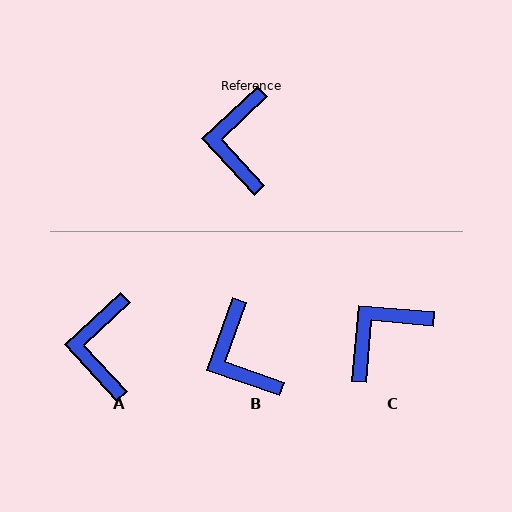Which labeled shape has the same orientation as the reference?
A.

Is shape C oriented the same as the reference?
No, it is off by about 48 degrees.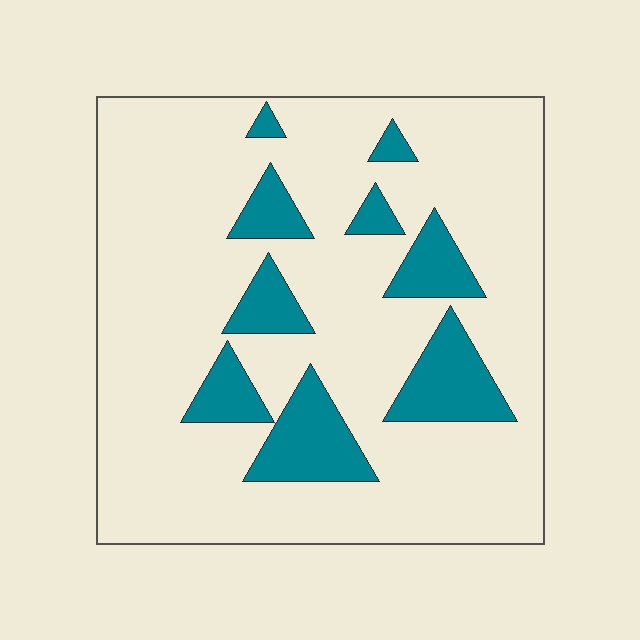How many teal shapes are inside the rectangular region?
9.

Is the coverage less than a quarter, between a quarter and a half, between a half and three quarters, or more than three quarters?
Less than a quarter.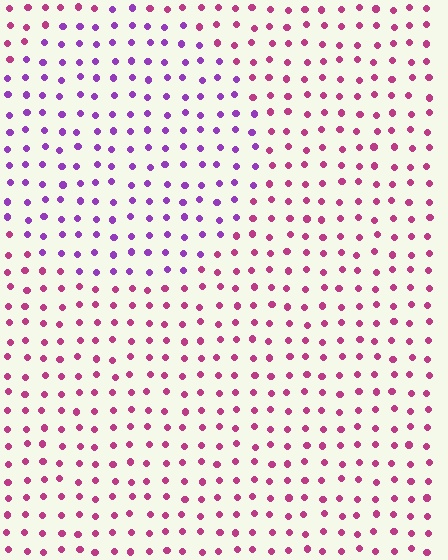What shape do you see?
I see a circle.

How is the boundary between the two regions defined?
The boundary is defined purely by a slight shift in hue (about 43 degrees). Spacing, size, and orientation are identical on both sides.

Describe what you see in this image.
The image is filled with small magenta elements in a uniform arrangement. A circle-shaped region is visible where the elements are tinted to a slightly different hue, forming a subtle color boundary.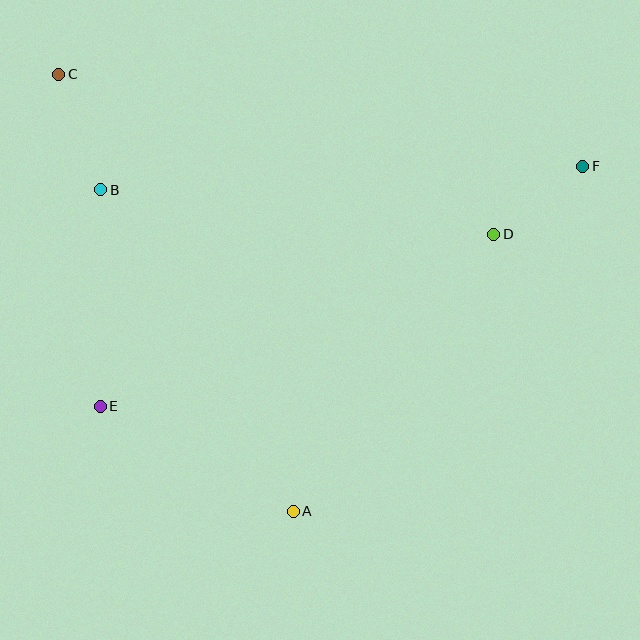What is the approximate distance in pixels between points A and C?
The distance between A and C is approximately 496 pixels.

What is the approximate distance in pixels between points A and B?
The distance between A and B is approximately 375 pixels.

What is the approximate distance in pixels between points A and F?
The distance between A and F is approximately 451 pixels.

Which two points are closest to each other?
Points D and F are closest to each other.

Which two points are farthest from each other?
Points E and F are farthest from each other.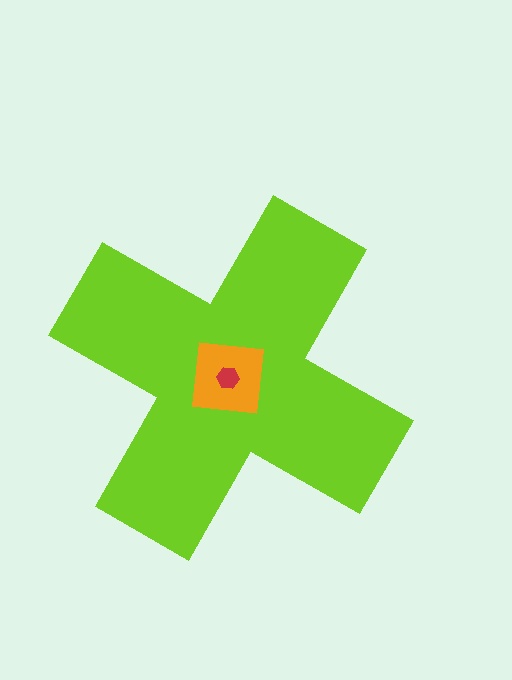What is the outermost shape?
The lime cross.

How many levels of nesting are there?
3.